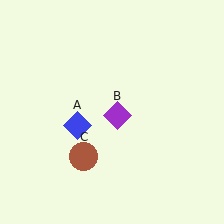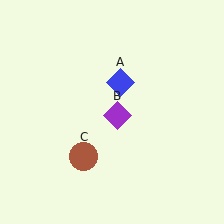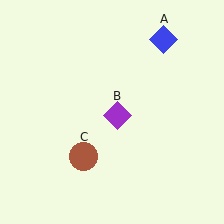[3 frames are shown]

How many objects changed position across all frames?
1 object changed position: blue diamond (object A).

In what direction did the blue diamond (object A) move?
The blue diamond (object A) moved up and to the right.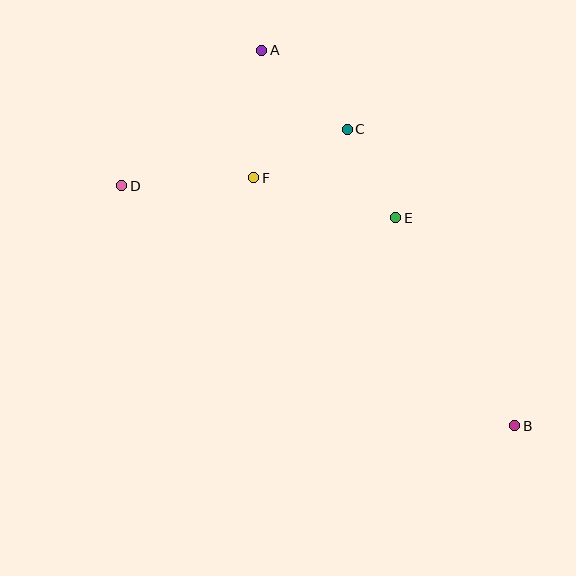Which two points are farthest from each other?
Points B and D are farthest from each other.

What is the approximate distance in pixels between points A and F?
The distance between A and F is approximately 128 pixels.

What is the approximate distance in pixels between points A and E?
The distance between A and E is approximately 214 pixels.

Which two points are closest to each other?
Points C and E are closest to each other.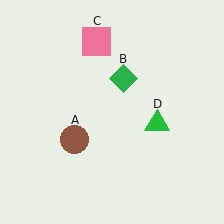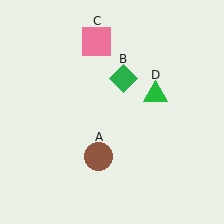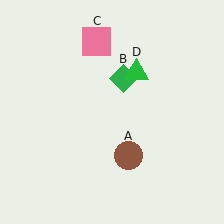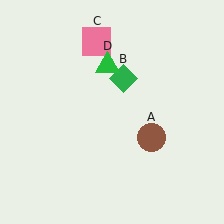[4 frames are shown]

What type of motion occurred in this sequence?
The brown circle (object A), green triangle (object D) rotated counterclockwise around the center of the scene.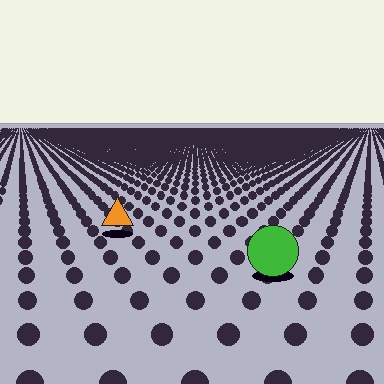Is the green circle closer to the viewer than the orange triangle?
Yes. The green circle is closer — you can tell from the texture gradient: the ground texture is coarser near it.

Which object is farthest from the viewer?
The orange triangle is farthest from the viewer. It appears smaller and the ground texture around it is denser.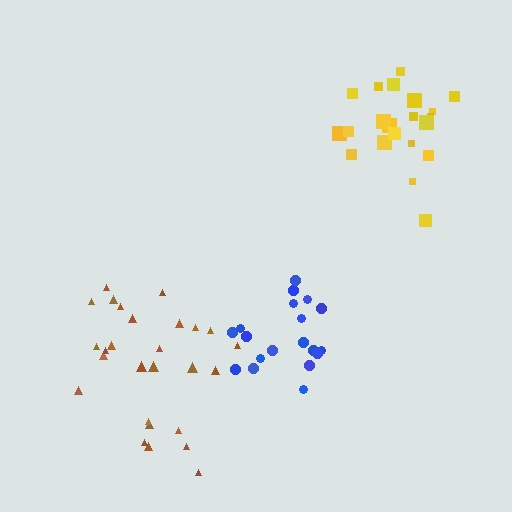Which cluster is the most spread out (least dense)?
Brown.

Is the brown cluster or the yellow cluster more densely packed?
Yellow.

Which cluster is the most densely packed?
Yellow.